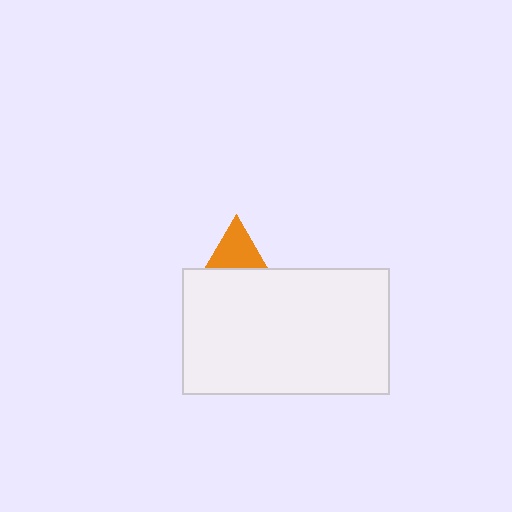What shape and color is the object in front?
The object in front is a white rectangle.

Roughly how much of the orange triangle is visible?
A small part of it is visible (roughly 33%).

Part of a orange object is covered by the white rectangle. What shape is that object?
It is a triangle.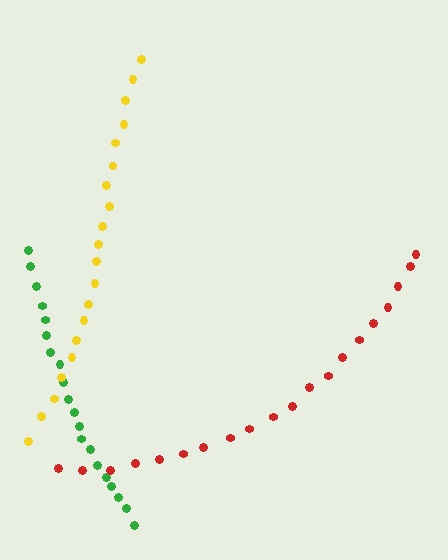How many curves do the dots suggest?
There are 3 distinct paths.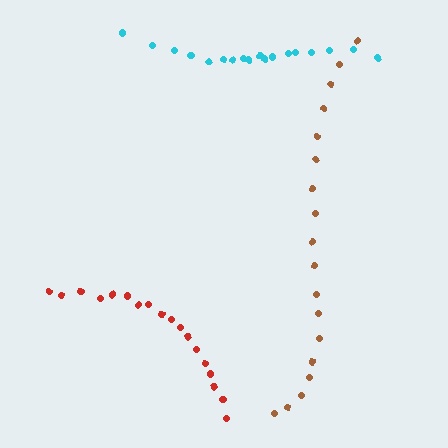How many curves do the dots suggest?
There are 3 distinct paths.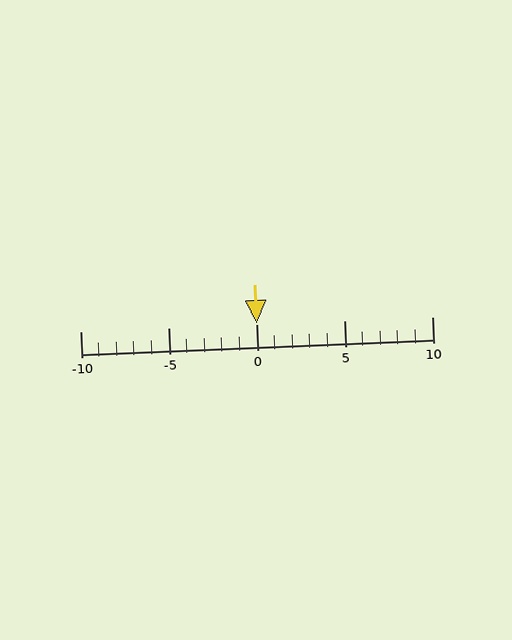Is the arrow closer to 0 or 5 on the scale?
The arrow is closer to 0.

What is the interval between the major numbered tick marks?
The major tick marks are spaced 5 units apart.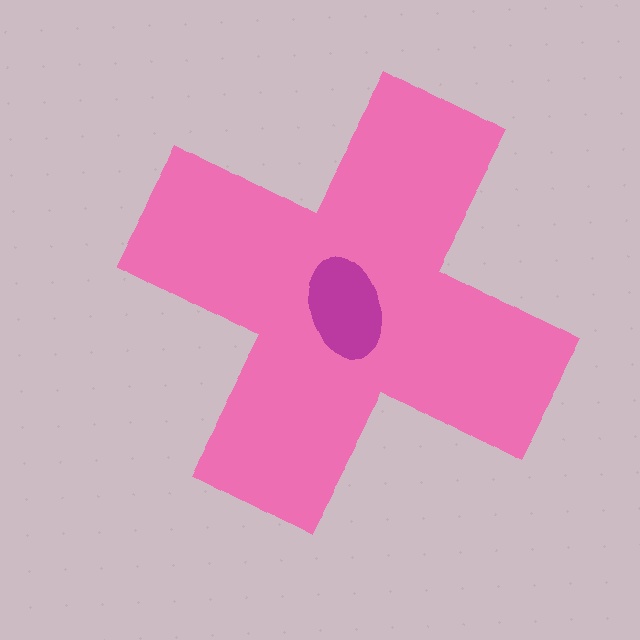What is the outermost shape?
The pink cross.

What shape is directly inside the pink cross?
The magenta ellipse.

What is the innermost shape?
The magenta ellipse.